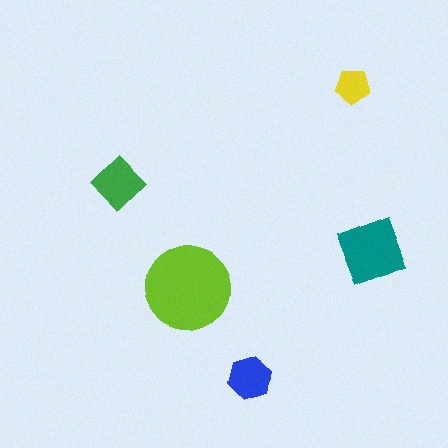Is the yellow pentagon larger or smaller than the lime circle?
Smaller.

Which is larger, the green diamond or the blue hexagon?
The green diamond.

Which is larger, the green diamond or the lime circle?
The lime circle.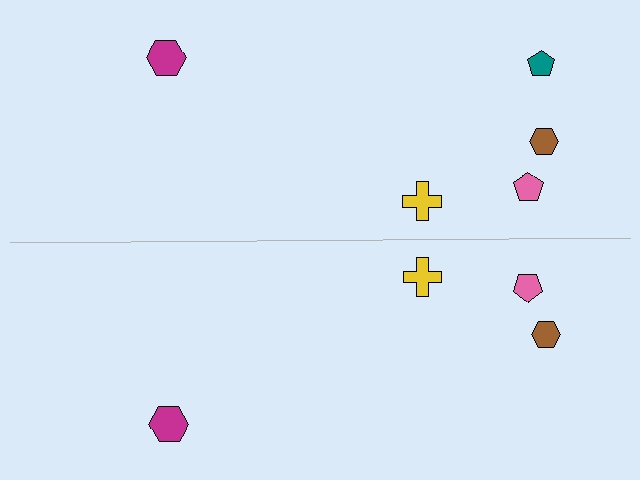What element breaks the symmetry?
A teal pentagon is missing from the bottom side.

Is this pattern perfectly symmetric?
No, the pattern is not perfectly symmetric. A teal pentagon is missing from the bottom side.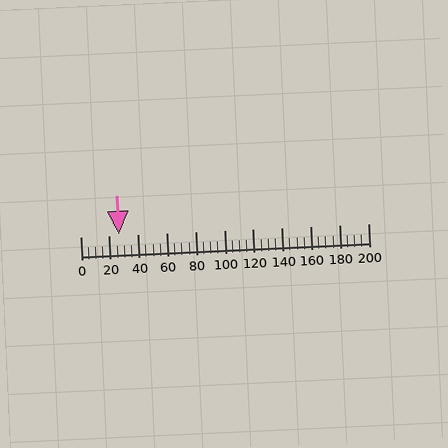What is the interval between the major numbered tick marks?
The major tick marks are spaced 20 units apart.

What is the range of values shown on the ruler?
The ruler shows values from 0 to 200.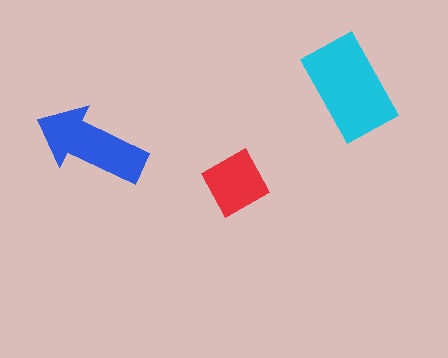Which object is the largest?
The cyan rectangle.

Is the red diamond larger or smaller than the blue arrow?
Smaller.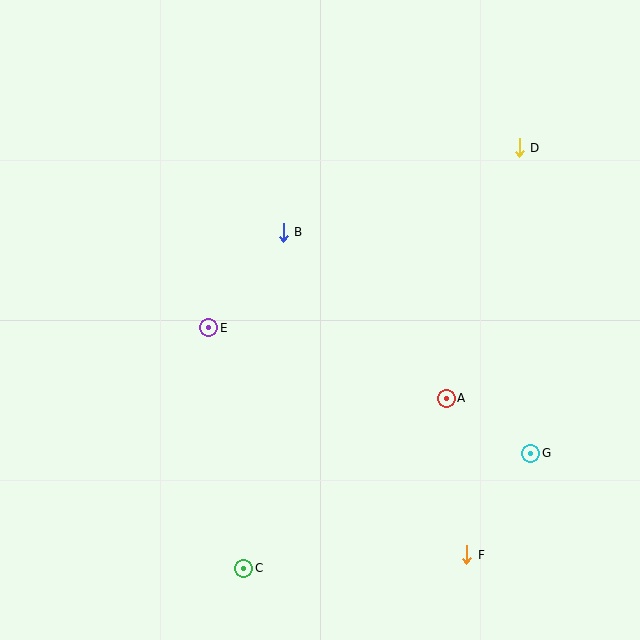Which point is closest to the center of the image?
Point B at (283, 232) is closest to the center.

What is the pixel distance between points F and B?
The distance between F and B is 371 pixels.